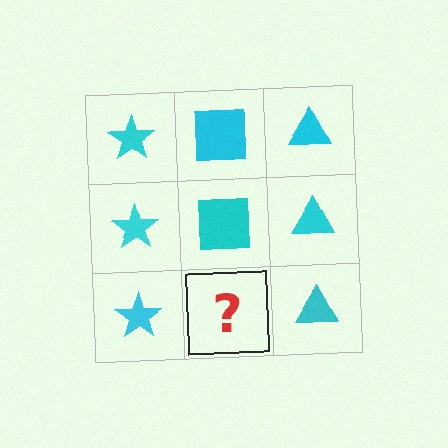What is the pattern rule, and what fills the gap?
The rule is that each column has a consistent shape. The gap should be filled with a cyan square.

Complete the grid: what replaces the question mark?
The question mark should be replaced with a cyan square.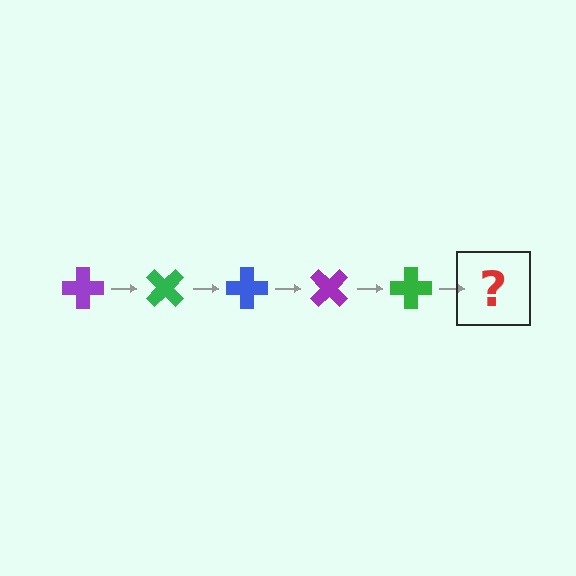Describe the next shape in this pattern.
It should be a blue cross, rotated 225 degrees from the start.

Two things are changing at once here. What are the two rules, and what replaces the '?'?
The two rules are that it rotates 45 degrees each step and the color cycles through purple, green, and blue. The '?' should be a blue cross, rotated 225 degrees from the start.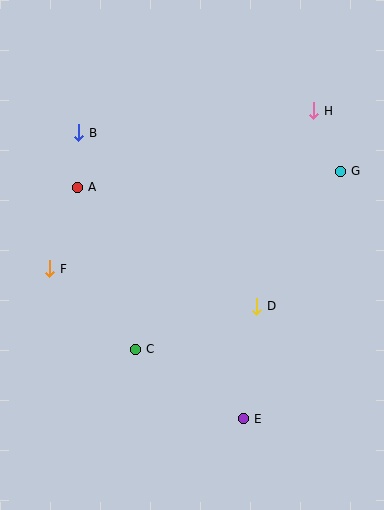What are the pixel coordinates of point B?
Point B is at (79, 133).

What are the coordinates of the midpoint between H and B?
The midpoint between H and B is at (196, 122).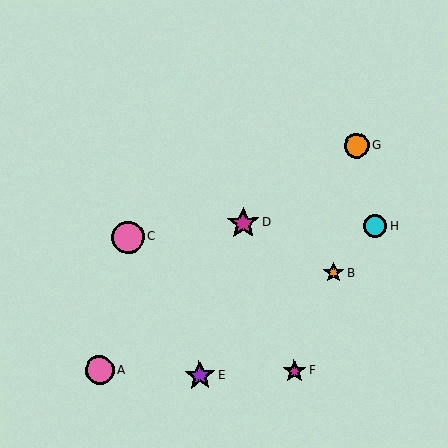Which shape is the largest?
The pink circle (labeled C) is the largest.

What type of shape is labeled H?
Shape H is a cyan circle.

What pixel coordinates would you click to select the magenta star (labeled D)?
Click at (243, 223) to select the magenta star D.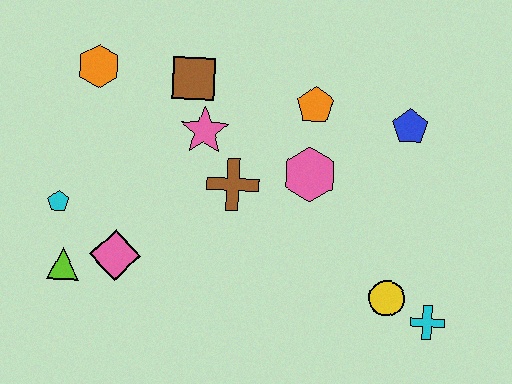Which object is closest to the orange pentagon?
The pink hexagon is closest to the orange pentagon.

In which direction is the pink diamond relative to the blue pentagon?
The pink diamond is to the left of the blue pentagon.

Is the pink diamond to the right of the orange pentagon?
No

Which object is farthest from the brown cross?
The cyan cross is farthest from the brown cross.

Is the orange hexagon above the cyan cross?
Yes